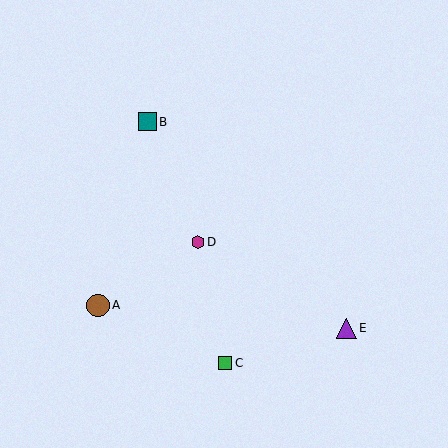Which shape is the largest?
The brown circle (labeled A) is the largest.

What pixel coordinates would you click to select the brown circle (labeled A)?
Click at (98, 305) to select the brown circle A.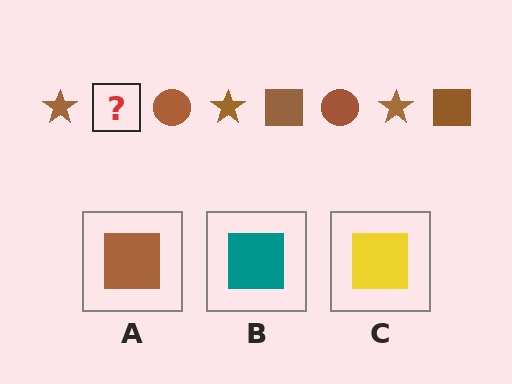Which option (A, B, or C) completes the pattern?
A.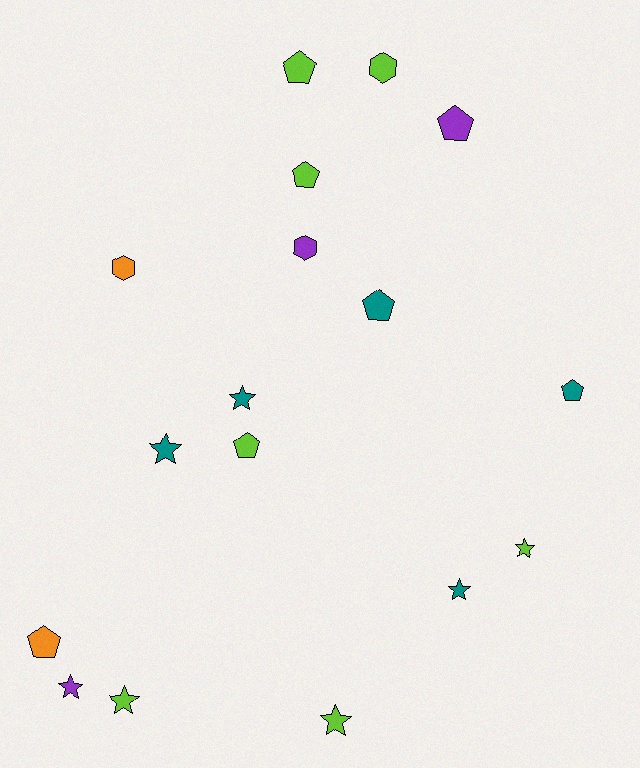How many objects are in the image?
There are 17 objects.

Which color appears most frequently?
Lime, with 7 objects.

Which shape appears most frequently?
Pentagon, with 7 objects.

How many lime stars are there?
There are 3 lime stars.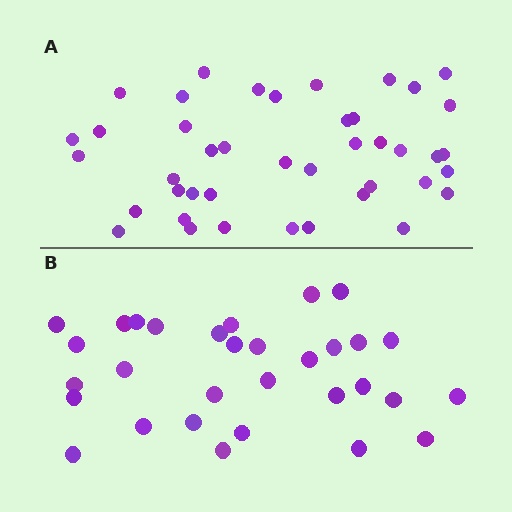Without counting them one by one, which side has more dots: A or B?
Region A (the top region) has more dots.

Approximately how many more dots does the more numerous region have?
Region A has roughly 12 or so more dots than region B.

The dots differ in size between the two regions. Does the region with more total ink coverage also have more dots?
No. Region B has more total ink coverage because its dots are larger, but region A actually contains more individual dots. Total area can be misleading — the number of items is what matters here.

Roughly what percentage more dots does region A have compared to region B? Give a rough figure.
About 35% more.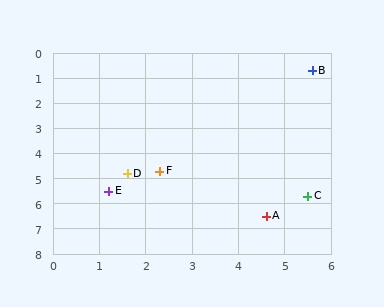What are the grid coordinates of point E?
Point E is at approximately (1.2, 5.5).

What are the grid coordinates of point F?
Point F is at approximately (2.3, 4.7).